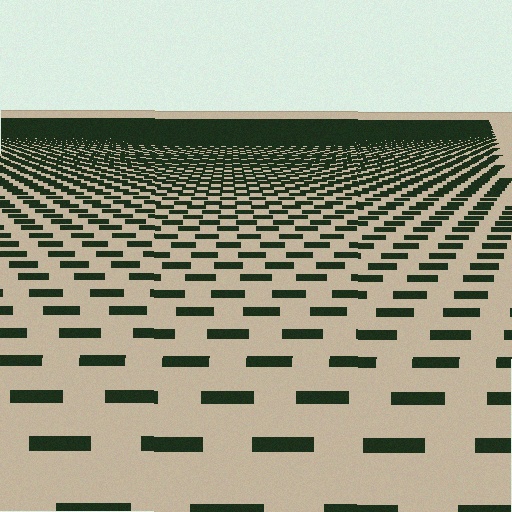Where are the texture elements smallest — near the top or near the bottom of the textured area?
Near the top.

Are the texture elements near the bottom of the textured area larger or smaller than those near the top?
Larger. Near the bottom, elements are closer to the viewer and appear at a bigger on-screen size.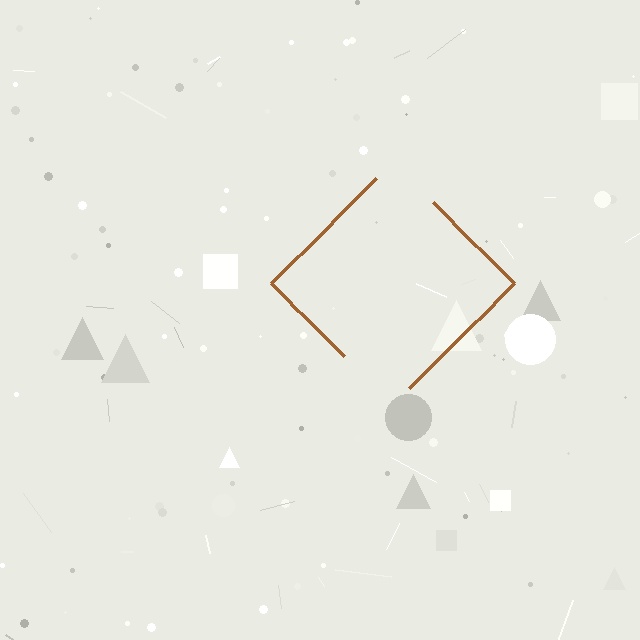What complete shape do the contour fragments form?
The contour fragments form a diamond.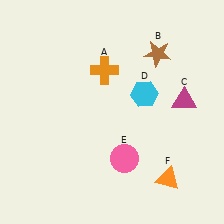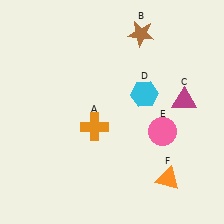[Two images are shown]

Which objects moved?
The objects that moved are: the orange cross (A), the brown star (B), the pink circle (E).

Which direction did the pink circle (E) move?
The pink circle (E) moved right.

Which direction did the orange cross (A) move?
The orange cross (A) moved down.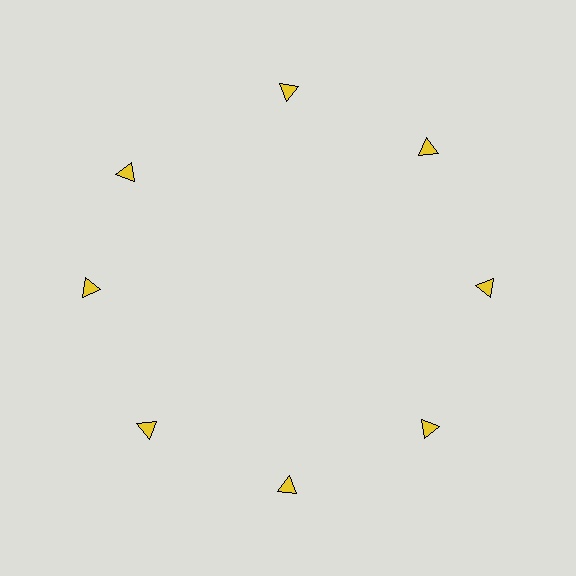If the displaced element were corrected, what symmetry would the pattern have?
It would have 8-fold rotational symmetry — the pattern would map onto itself every 45 degrees.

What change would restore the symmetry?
The symmetry would be restored by rotating it back into even spacing with its neighbors so that all 8 triangles sit at equal angles and equal distance from the center.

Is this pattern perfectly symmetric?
No. The 8 yellow triangles are arranged in a ring, but one element near the 10 o'clock position is rotated out of alignment along the ring, breaking the 8-fold rotational symmetry.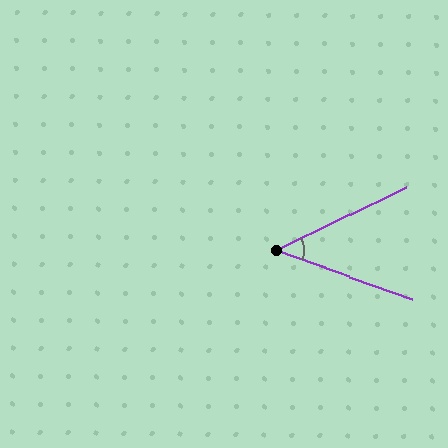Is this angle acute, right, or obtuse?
It is acute.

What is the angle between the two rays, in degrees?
Approximately 46 degrees.